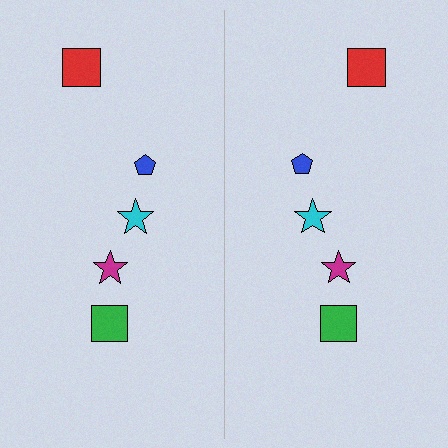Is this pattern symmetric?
Yes, this pattern has bilateral (reflection) symmetry.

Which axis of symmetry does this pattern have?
The pattern has a vertical axis of symmetry running through the center of the image.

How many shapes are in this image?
There are 10 shapes in this image.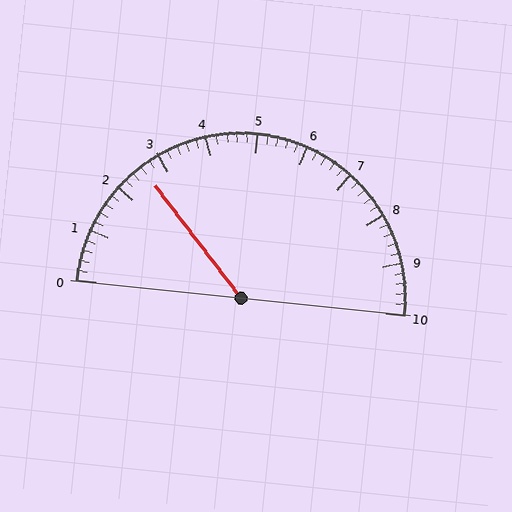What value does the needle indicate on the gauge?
The needle indicates approximately 2.6.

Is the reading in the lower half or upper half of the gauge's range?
The reading is in the lower half of the range (0 to 10).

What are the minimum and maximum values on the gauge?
The gauge ranges from 0 to 10.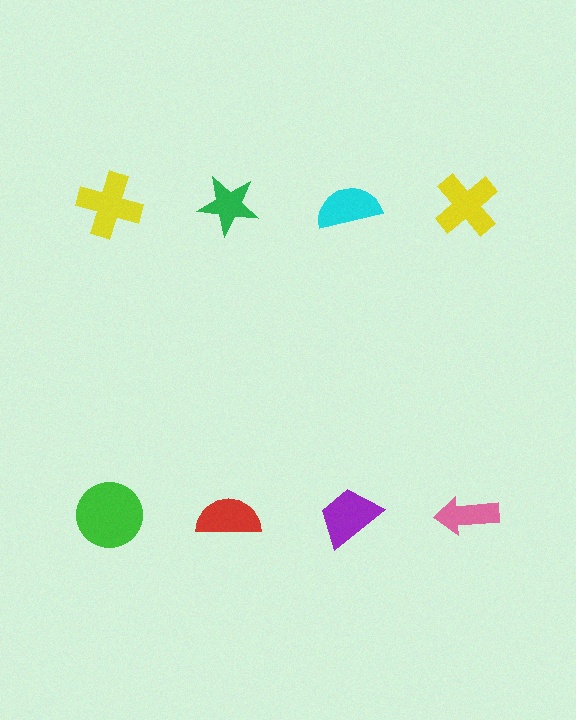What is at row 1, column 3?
A cyan semicircle.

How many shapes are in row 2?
4 shapes.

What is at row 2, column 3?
A purple trapezoid.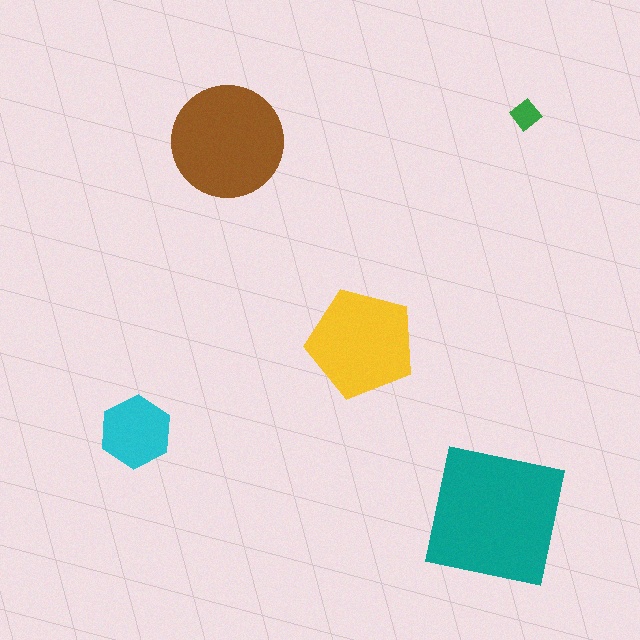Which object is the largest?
The teal square.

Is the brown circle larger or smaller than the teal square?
Smaller.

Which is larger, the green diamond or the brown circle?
The brown circle.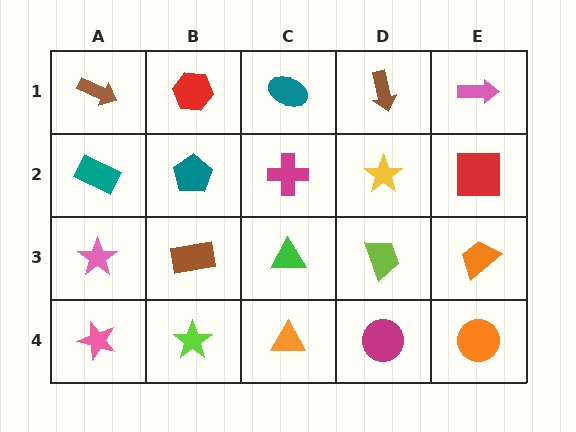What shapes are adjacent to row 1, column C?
A magenta cross (row 2, column C), a red hexagon (row 1, column B), a brown arrow (row 1, column D).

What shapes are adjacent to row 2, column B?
A red hexagon (row 1, column B), a brown rectangle (row 3, column B), a teal rectangle (row 2, column A), a magenta cross (row 2, column C).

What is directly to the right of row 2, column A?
A teal pentagon.